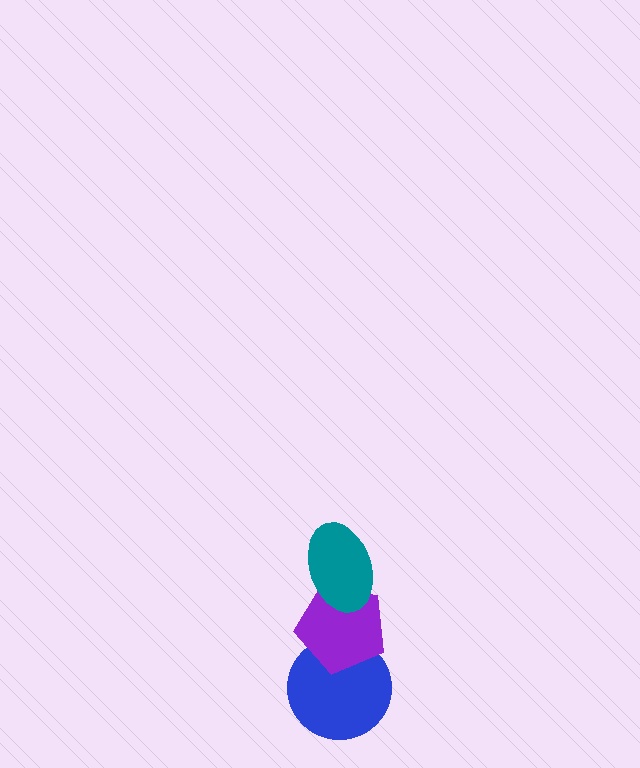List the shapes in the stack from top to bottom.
From top to bottom: the teal ellipse, the purple pentagon, the blue circle.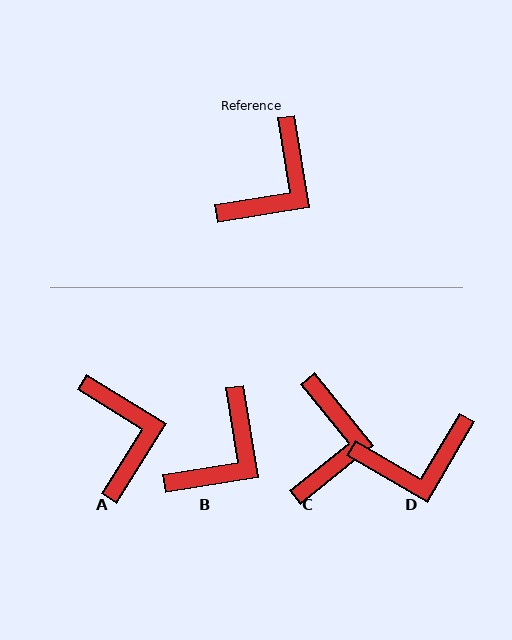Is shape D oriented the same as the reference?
No, it is off by about 39 degrees.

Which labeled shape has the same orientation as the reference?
B.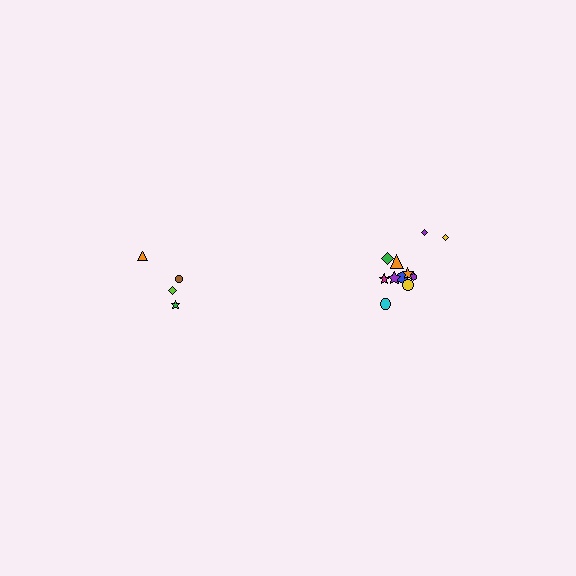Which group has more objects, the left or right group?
The right group.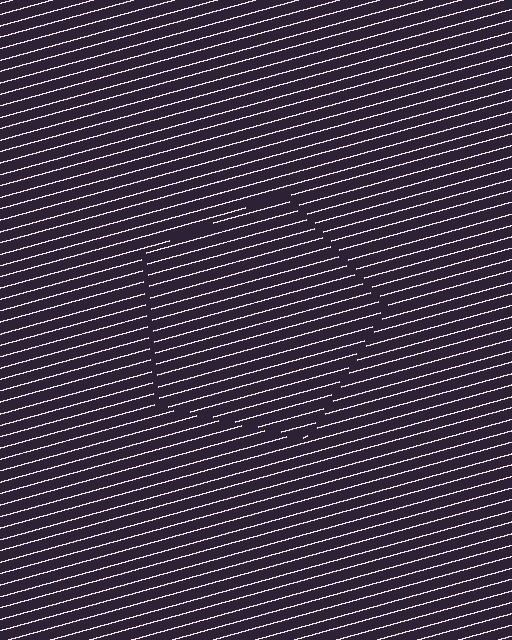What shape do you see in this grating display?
An illusory pentagon. The interior of the shape contains the same grating, shifted by half a period — the contour is defined by the phase discontinuity where line-ends from the inner and outer gratings abut.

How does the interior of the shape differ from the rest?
The interior of the shape contains the same grating, shifted by half a period — the contour is defined by the phase discontinuity where line-ends from the inner and outer gratings abut.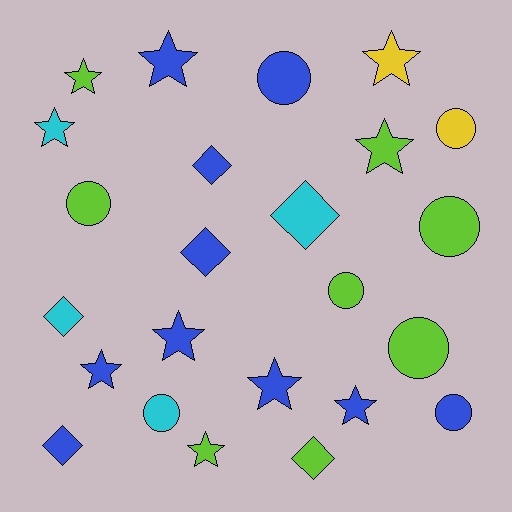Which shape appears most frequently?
Star, with 10 objects.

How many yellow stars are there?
There is 1 yellow star.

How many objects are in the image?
There are 24 objects.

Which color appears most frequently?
Blue, with 10 objects.